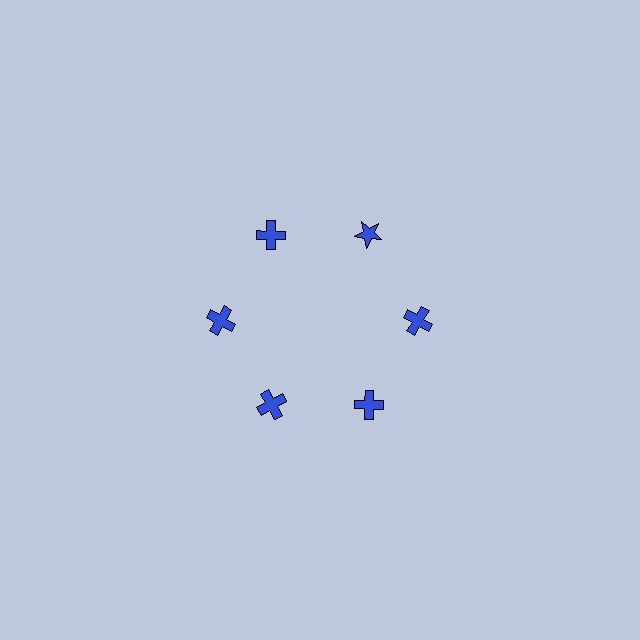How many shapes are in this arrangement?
There are 6 shapes arranged in a ring pattern.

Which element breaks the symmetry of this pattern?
The blue star at roughly the 1 o'clock position breaks the symmetry. All other shapes are blue crosses.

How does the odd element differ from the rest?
It has a different shape: star instead of cross.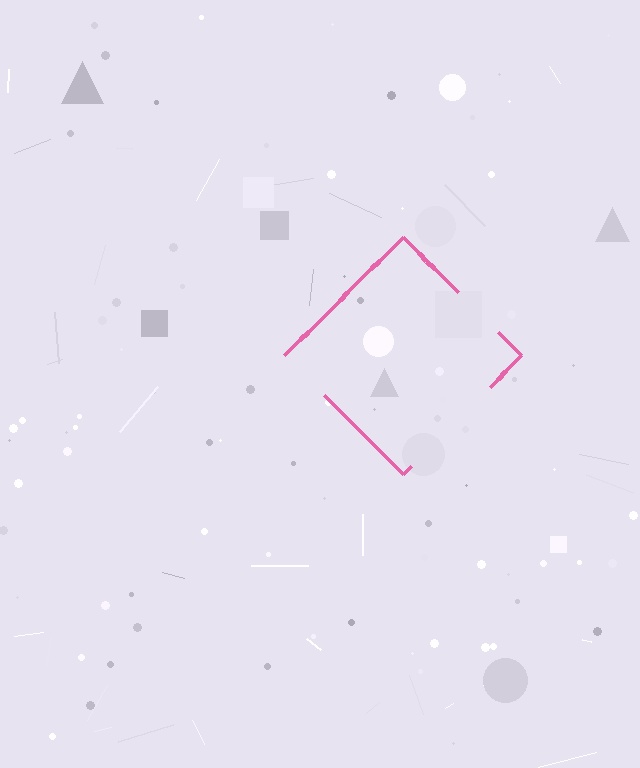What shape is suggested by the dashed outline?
The dashed outline suggests a diamond.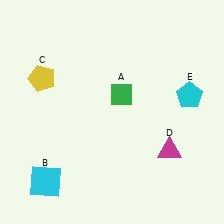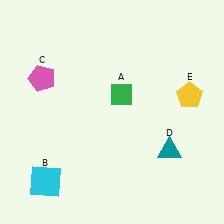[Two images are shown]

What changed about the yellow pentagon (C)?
In Image 1, C is yellow. In Image 2, it changed to pink.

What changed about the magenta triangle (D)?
In Image 1, D is magenta. In Image 2, it changed to teal.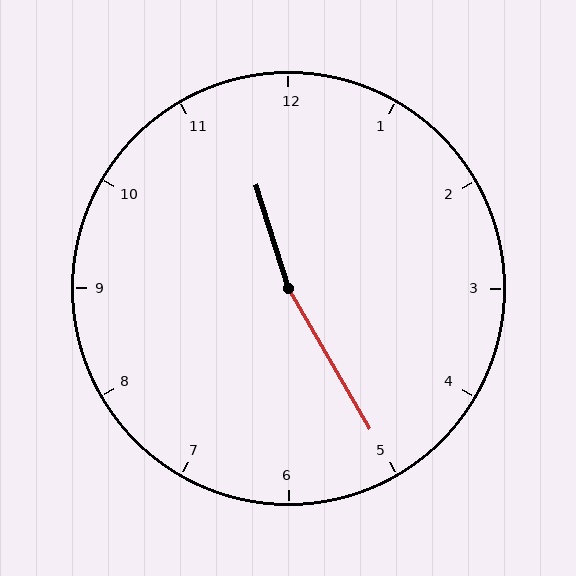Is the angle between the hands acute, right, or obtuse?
It is obtuse.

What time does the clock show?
11:25.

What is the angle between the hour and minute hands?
Approximately 168 degrees.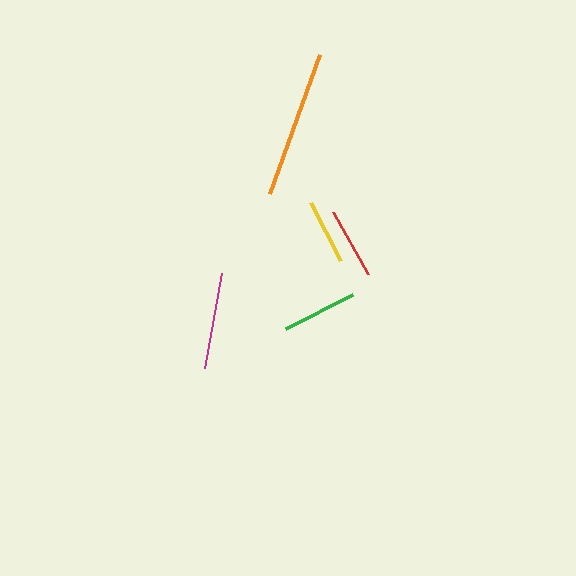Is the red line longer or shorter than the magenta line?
The magenta line is longer than the red line.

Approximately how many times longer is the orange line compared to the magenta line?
The orange line is approximately 1.5 times the length of the magenta line.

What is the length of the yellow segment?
The yellow segment is approximately 64 pixels long.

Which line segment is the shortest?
The yellow line is the shortest at approximately 64 pixels.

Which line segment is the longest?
The orange line is the longest at approximately 147 pixels.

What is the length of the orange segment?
The orange segment is approximately 147 pixels long.